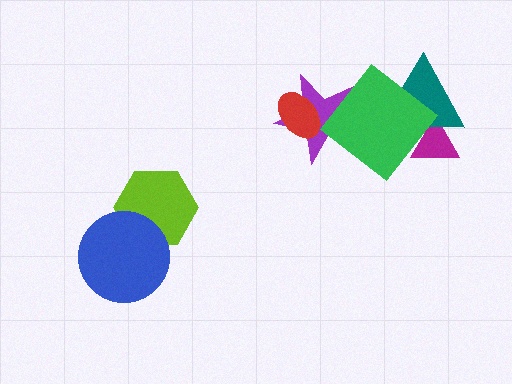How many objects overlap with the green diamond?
3 objects overlap with the green diamond.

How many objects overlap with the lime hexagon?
1 object overlaps with the lime hexagon.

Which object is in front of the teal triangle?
The green diamond is in front of the teal triangle.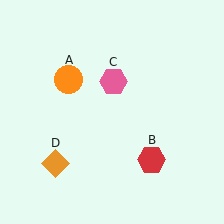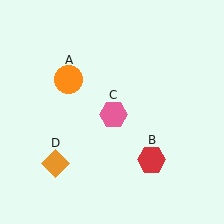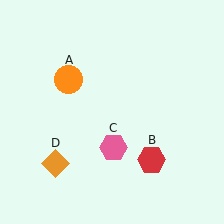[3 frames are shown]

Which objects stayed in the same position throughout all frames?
Orange circle (object A) and red hexagon (object B) and orange diamond (object D) remained stationary.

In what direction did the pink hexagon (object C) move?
The pink hexagon (object C) moved down.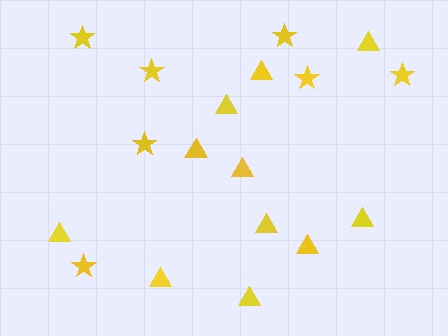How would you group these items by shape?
There are 2 groups: one group of triangles (11) and one group of stars (7).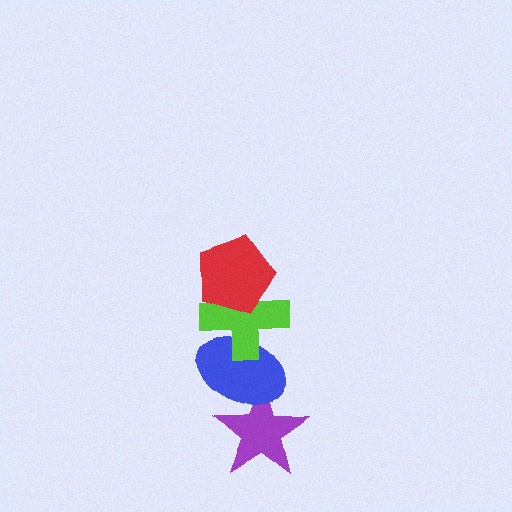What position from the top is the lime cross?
The lime cross is 2nd from the top.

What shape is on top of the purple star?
The blue ellipse is on top of the purple star.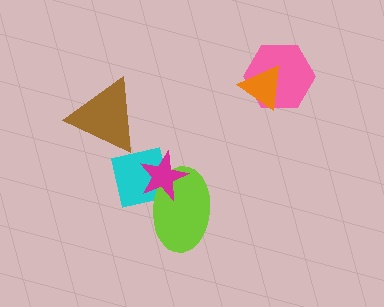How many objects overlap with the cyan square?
3 objects overlap with the cyan square.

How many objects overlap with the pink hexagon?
1 object overlaps with the pink hexagon.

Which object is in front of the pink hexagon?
The orange triangle is in front of the pink hexagon.